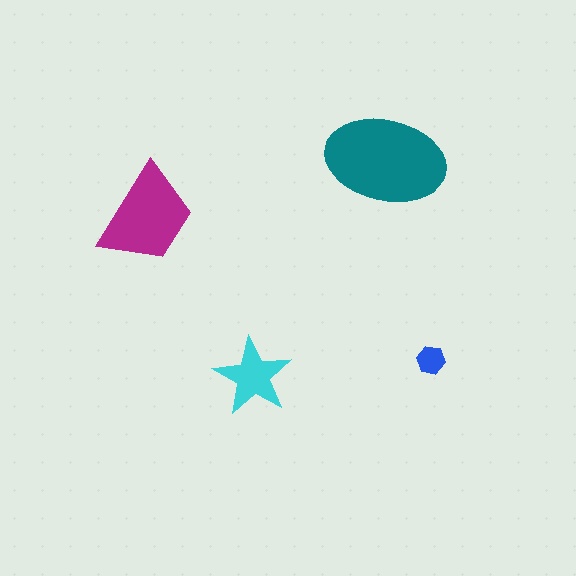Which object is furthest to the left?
The magenta trapezoid is leftmost.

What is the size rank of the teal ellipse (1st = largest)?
1st.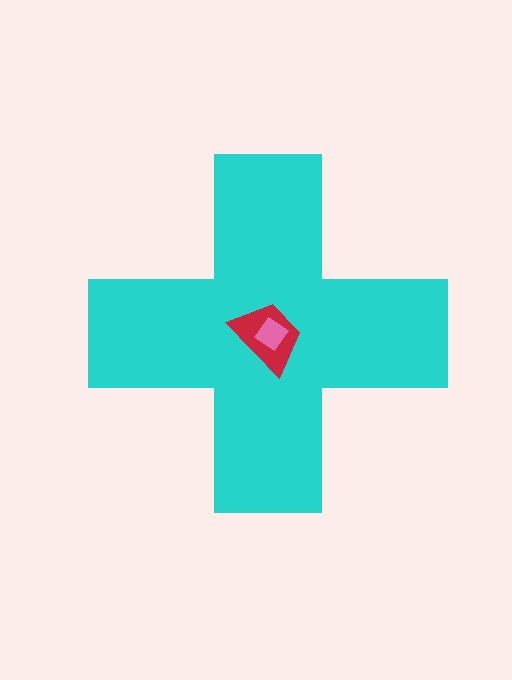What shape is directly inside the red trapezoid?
The pink diamond.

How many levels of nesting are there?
3.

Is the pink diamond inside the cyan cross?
Yes.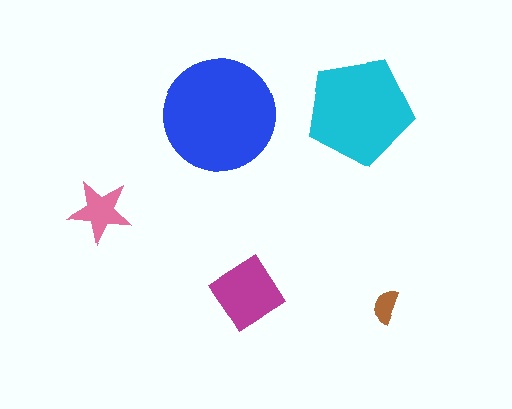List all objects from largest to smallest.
The blue circle, the cyan pentagon, the magenta diamond, the pink star, the brown semicircle.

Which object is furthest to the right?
The brown semicircle is rightmost.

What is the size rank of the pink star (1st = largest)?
4th.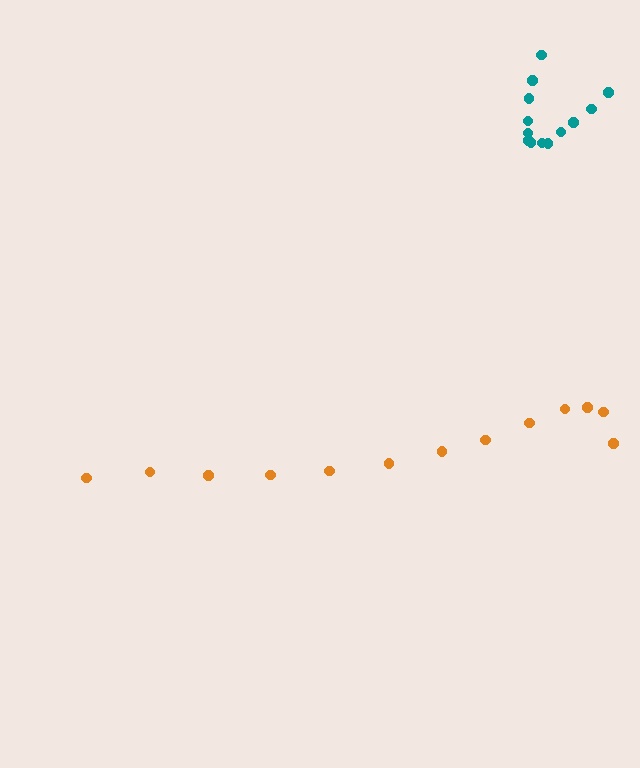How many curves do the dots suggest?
There are 2 distinct paths.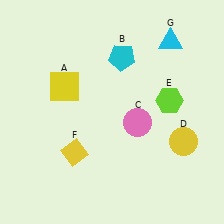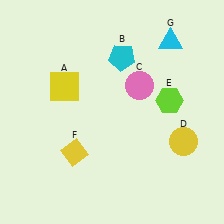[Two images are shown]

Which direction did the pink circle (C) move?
The pink circle (C) moved up.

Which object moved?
The pink circle (C) moved up.